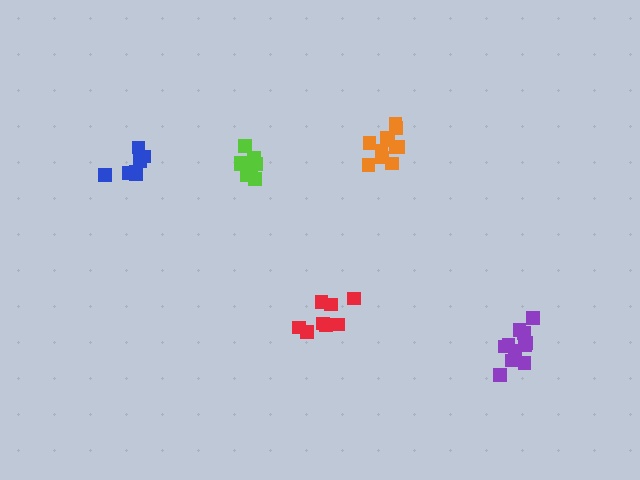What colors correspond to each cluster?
The clusters are colored: red, purple, orange, lime, blue.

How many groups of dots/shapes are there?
There are 5 groups.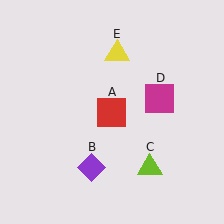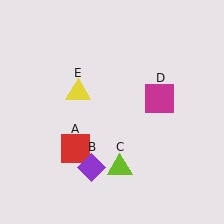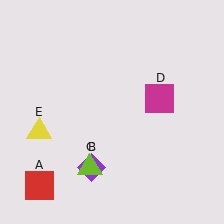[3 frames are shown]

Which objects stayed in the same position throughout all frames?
Purple diamond (object B) and magenta square (object D) remained stationary.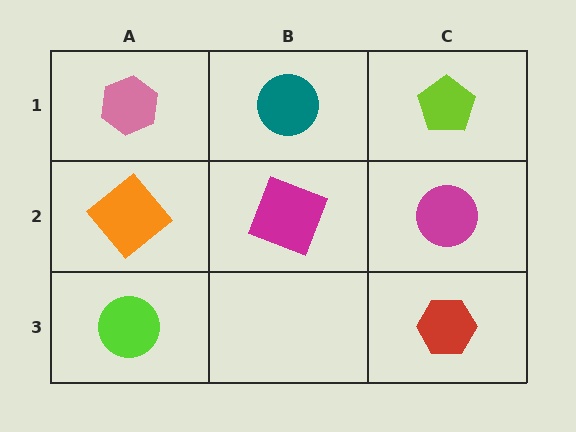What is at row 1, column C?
A lime pentagon.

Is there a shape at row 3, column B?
No, that cell is empty.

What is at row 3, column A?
A lime circle.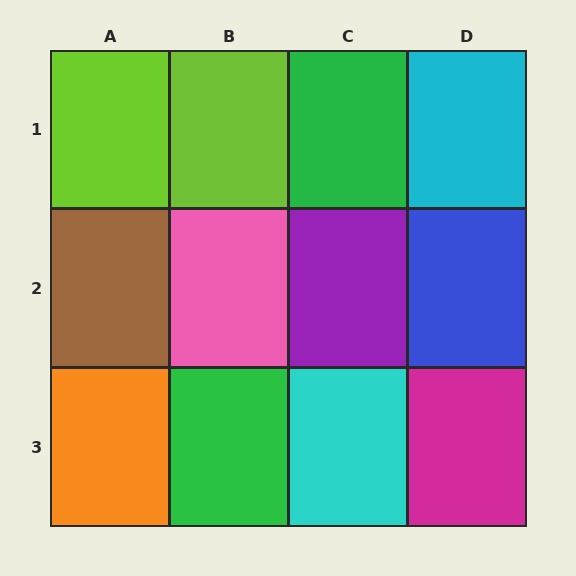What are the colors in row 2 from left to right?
Brown, pink, purple, blue.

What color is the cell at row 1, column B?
Lime.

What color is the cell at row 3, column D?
Magenta.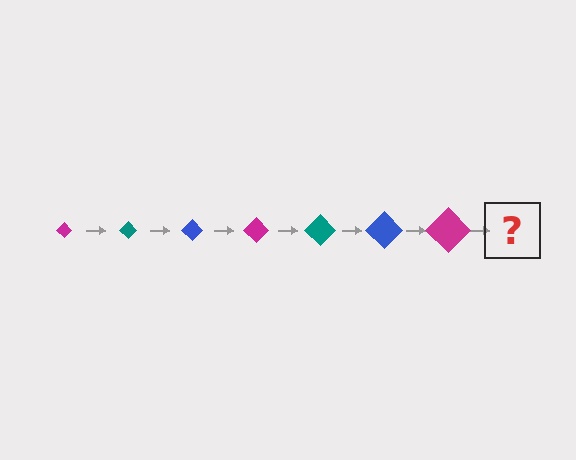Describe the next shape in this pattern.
It should be a teal diamond, larger than the previous one.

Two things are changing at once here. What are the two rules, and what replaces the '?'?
The two rules are that the diamond grows larger each step and the color cycles through magenta, teal, and blue. The '?' should be a teal diamond, larger than the previous one.